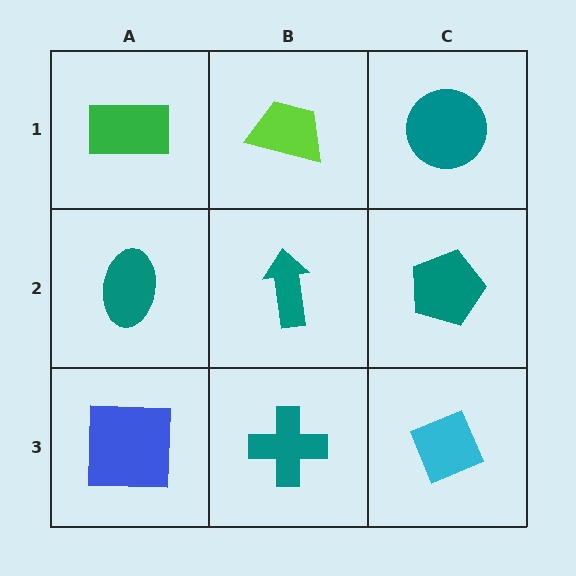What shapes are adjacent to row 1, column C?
A teal pentagon (row 2, column C), a lime trapezoid (row 1, column B).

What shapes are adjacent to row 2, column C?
A teal circle (row 1, column C), a cyan diamond (row 3, column C), a teal arrow (row 2, column B).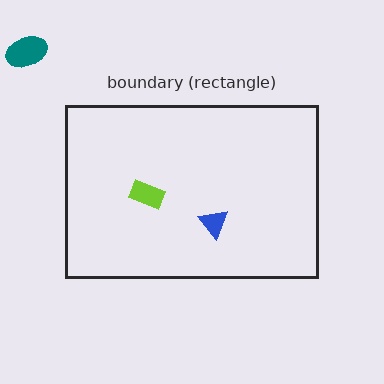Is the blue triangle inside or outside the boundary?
Inside.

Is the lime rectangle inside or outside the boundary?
Inside.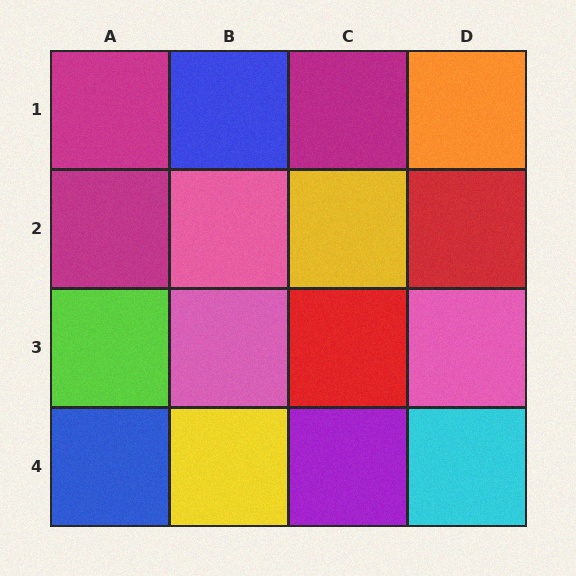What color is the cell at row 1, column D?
Orange.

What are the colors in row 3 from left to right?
Lime, pink, red, pink.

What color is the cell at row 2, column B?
Pink.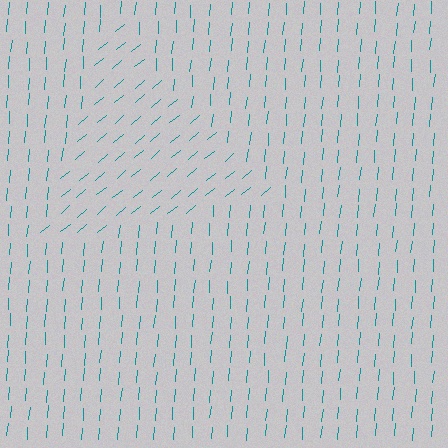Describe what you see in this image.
The image is filled with small teal line segments. A triangle region in the image has lines oriented differently from the surrounding lines, creating a visible texture boundary.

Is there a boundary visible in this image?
Yes, there is a texture boundary formed by a change in line orientation.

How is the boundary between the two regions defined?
The boundary is defined purely by a change in line orientation (approximately 45 degrees difference). All lines are the same color and thickness.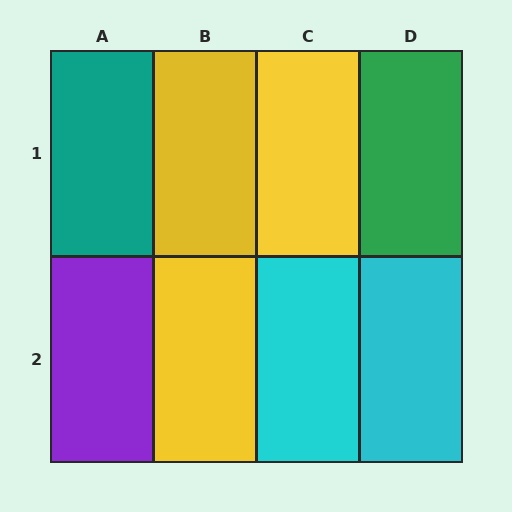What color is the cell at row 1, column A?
Teal.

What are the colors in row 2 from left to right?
Purple, yellow, cyan, cyan.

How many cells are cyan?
2 cells are cyan.